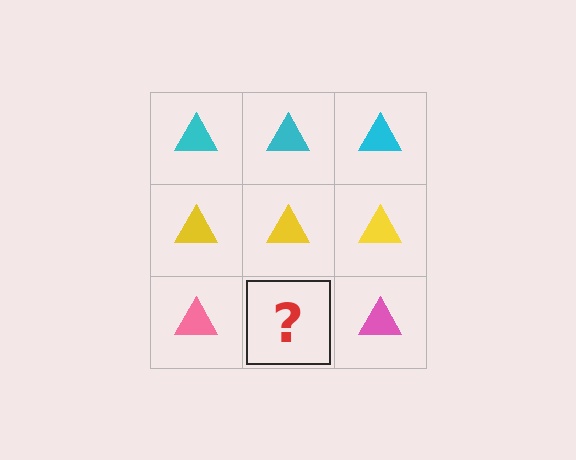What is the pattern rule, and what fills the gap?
The rule is that each row has a consistent color. The gap should be filled with a pink triangle.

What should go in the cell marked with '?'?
The missing cell should contain a pink triangle.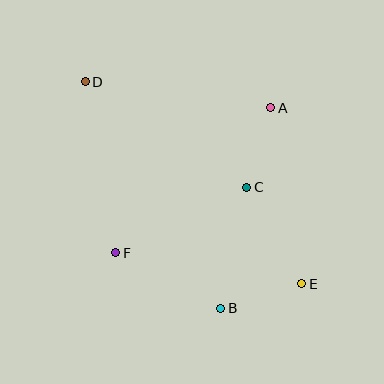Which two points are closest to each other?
Points A and C are closest to each other.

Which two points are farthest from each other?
Points D and E are farthest from each other.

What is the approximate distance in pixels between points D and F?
The distance between D and F is approximately 174 pixels.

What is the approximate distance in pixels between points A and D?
The distance between A and D is approximately 187 pixels.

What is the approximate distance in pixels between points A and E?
The distance between A and E is approximately 179 pixels.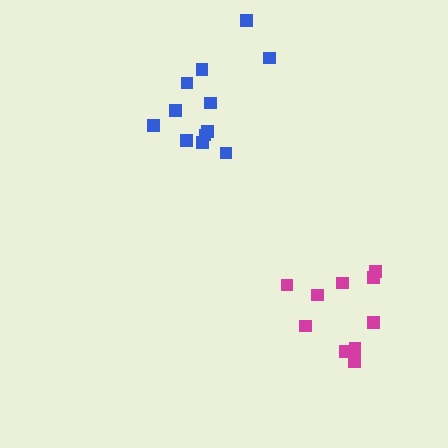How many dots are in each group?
Group 1: 10 dots, Group 2: 12 dots (22 total).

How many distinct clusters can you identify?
There are 2 distinct clusters.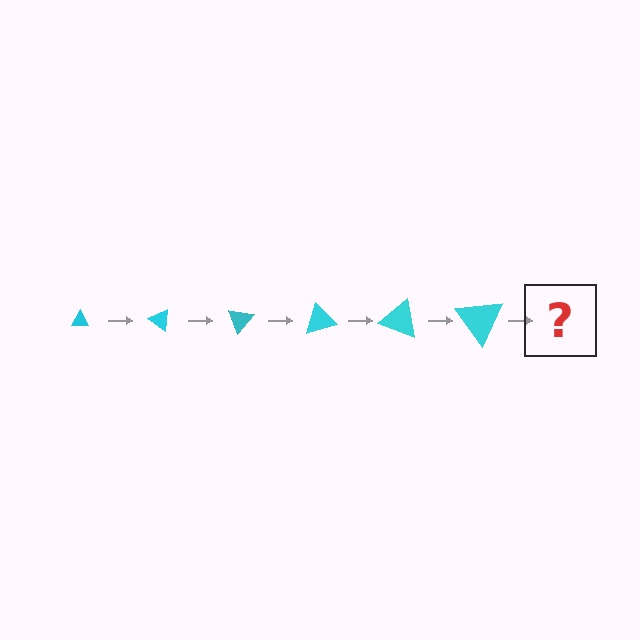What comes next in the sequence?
The next element should be a triangle, larger than the previous one and rotated 210 degrees from the start.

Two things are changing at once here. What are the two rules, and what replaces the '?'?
The two rules are that the triangle grows larger each step and it rotates 35 degrees each step. The '?' should be a triangle, larger than the previous one and rotated 210 degrees from the start.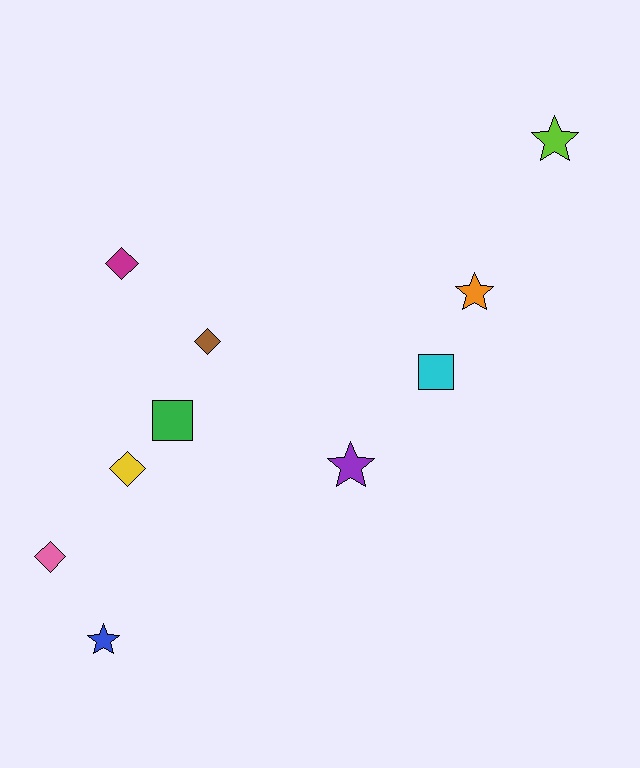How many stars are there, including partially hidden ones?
There are 4 stars.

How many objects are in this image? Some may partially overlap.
There are 10 objects.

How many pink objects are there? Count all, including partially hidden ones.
There is 1 pink object.